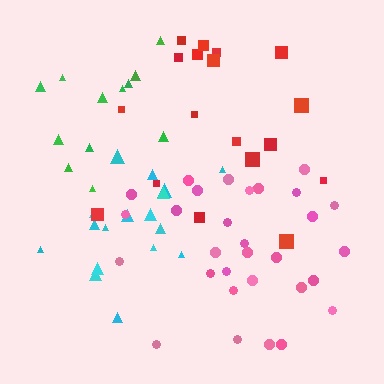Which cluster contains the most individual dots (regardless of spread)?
Pink (30).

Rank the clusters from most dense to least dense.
green, pink, cyan, red.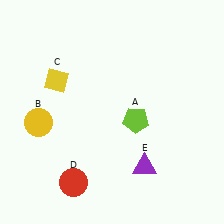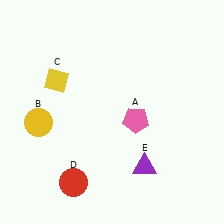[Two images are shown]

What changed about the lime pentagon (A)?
In Image 1, A is lime. In Image 2, it changed to pink.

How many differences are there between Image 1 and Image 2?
There is 1 difference between the two images.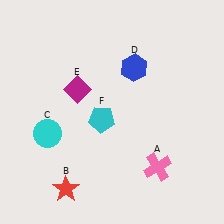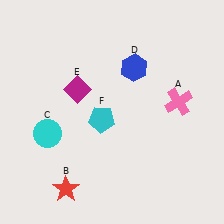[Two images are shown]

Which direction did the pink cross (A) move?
The pink cross (A) moved up.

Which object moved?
The pink cross (A) moved up.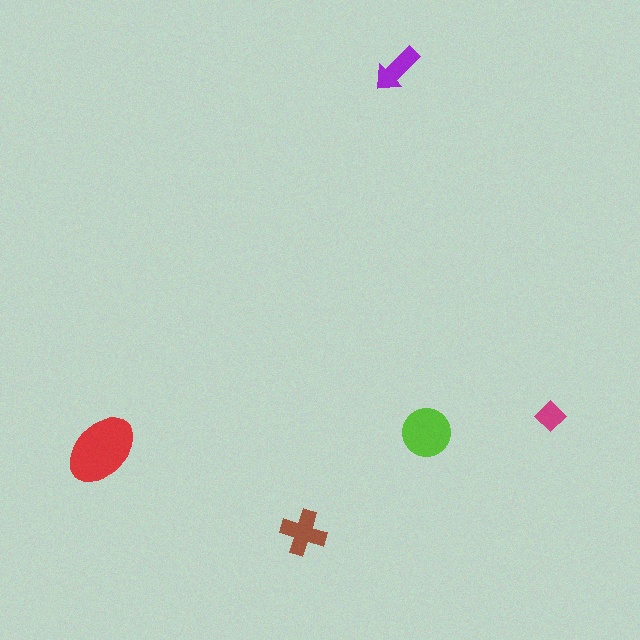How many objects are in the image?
There are 5 objects in the image.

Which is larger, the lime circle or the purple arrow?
The lime circle.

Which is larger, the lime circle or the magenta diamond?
The lime circle.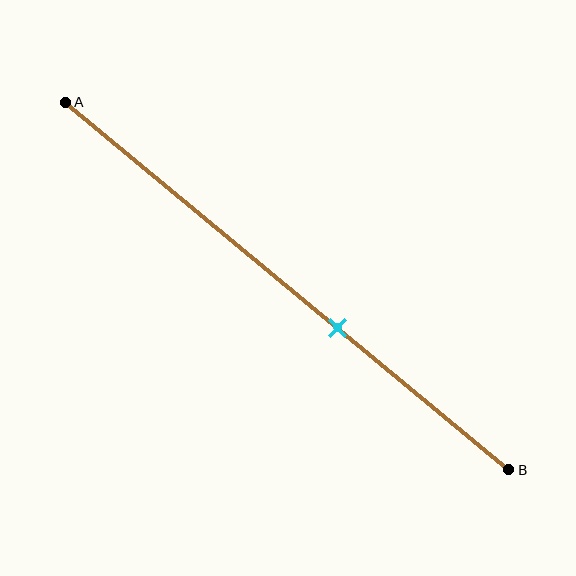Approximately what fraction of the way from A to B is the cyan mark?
The cyan mark is approximately 60% of the way from A to B.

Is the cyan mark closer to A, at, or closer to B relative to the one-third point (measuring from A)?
The cyan mark is closer to point B than the one-third point of segment AB.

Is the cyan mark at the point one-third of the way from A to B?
No, the mark is at about 60% from A, not at the 33% one-third point.